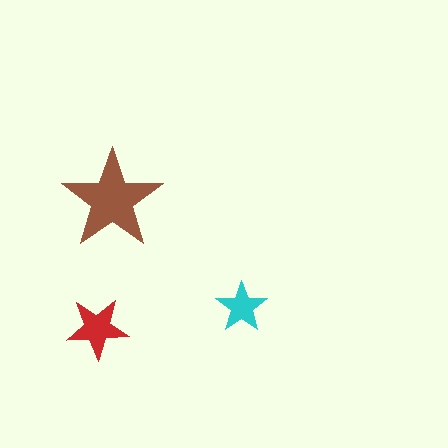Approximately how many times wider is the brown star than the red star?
About 1.5 times wider.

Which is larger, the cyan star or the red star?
The red one.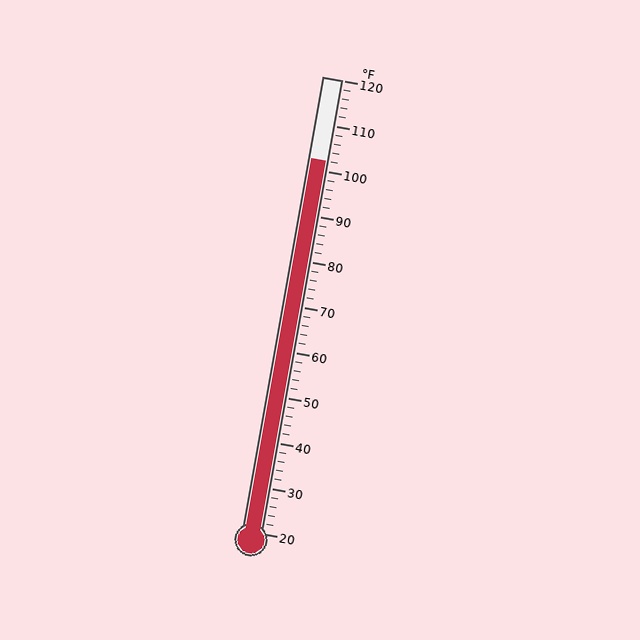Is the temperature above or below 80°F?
The temperature is above 80°F.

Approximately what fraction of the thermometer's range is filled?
The thermometer is filled to approximately 80% of its range.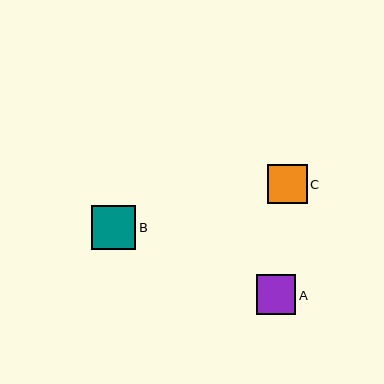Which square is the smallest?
Square A is the smallest with a size of approximately 39 pixels.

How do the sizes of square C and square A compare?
Square C and square A are approximately the same size.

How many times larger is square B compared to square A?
Square B is approximately 1.1 times the size of square A.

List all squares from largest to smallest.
From largest to smallest: B, C, A.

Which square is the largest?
Square B is the largest with a size of approximately 45 pixels.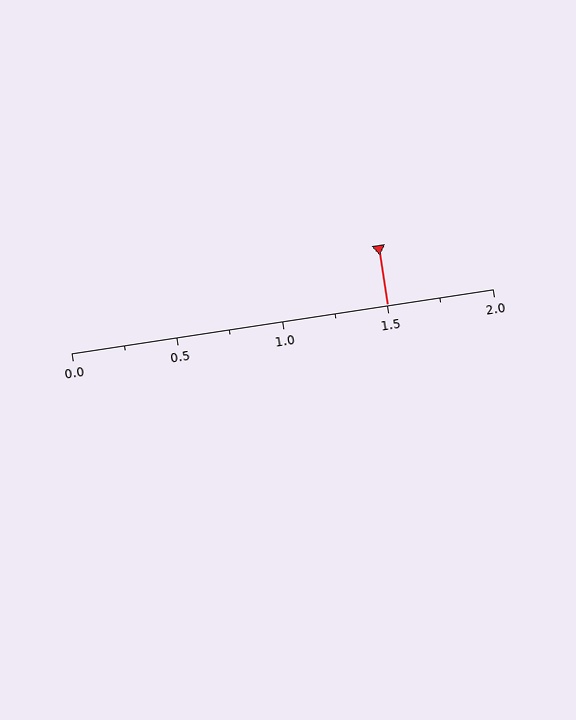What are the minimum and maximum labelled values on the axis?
The axis runs from 0.0 to 2.0.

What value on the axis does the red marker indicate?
The marker indicates approximately 1.5.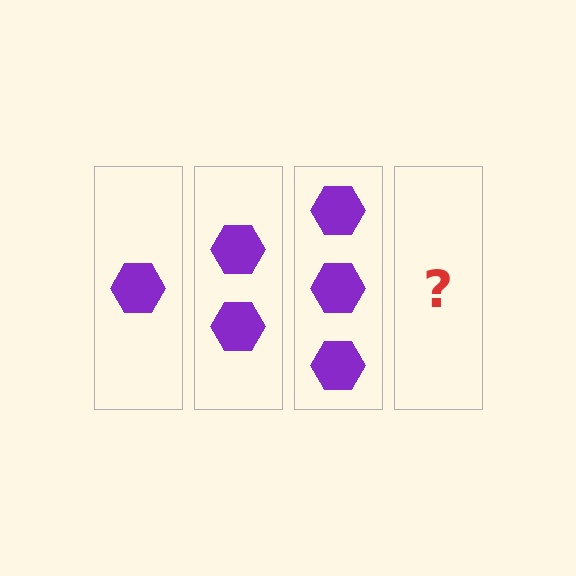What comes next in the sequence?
The next element should be 4 hexagons.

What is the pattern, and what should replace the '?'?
The pattern is that each step adds one more hexagon. The '?' should be 4 hexagons.